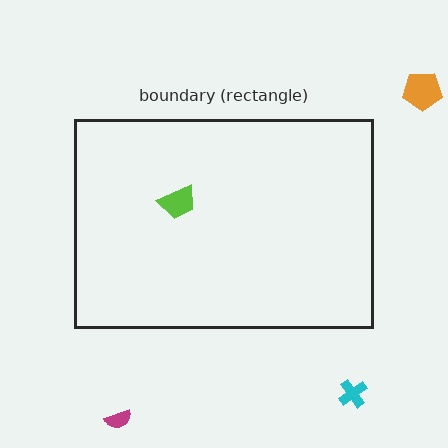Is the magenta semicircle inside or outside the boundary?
Outside.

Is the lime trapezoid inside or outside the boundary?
Inside.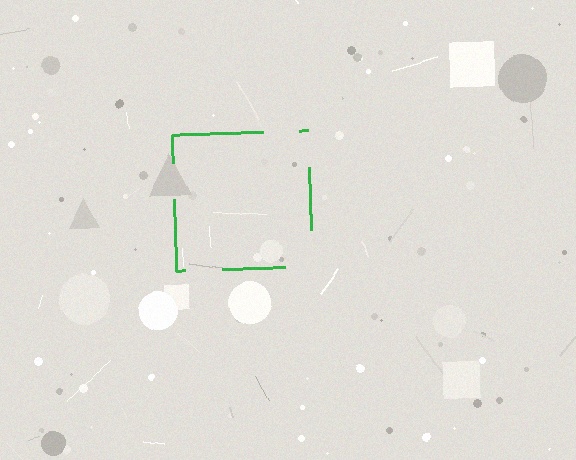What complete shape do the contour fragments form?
The contour fragments form a square.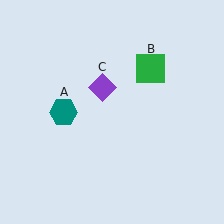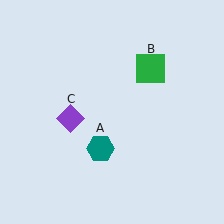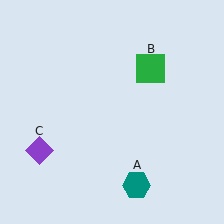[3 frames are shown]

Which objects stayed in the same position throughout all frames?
Green square (object B) remained stationary.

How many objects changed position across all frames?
2 objects changed position: teal hexagon (object A), purple diamond (object C).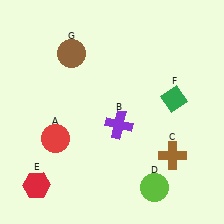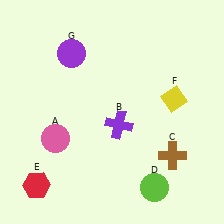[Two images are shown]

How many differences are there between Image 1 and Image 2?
There are 3 differences between the two images.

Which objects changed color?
A changed from red to pink. F changed from green to yellow. G changed from brown to purple.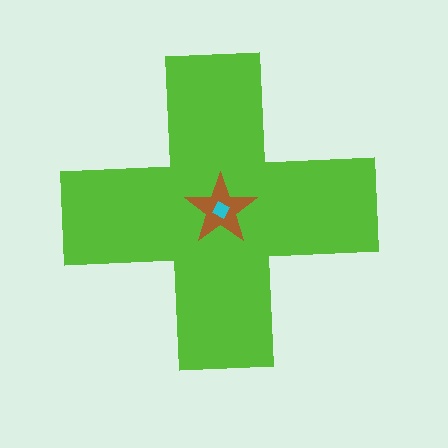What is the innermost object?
The cyan square.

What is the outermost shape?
The lime cross.